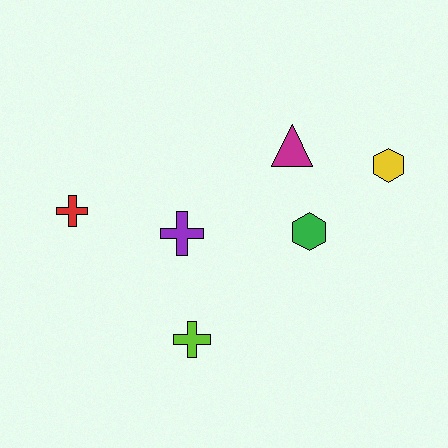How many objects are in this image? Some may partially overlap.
There are 6 objects.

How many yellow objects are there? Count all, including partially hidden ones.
There is 1 yellow object.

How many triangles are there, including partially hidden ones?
There is 1 triangle.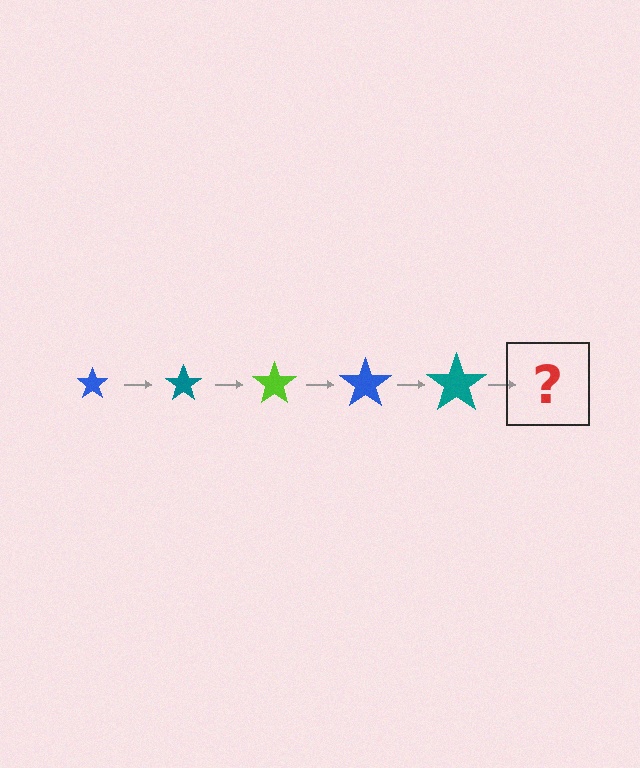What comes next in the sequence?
The next element should be a lime star, larger than the previous one.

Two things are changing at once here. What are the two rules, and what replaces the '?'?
The two rules are that the star grows larger each step and the color cycles through blue, teal, and lime. The '?' should be a lime star, larger than the previous one.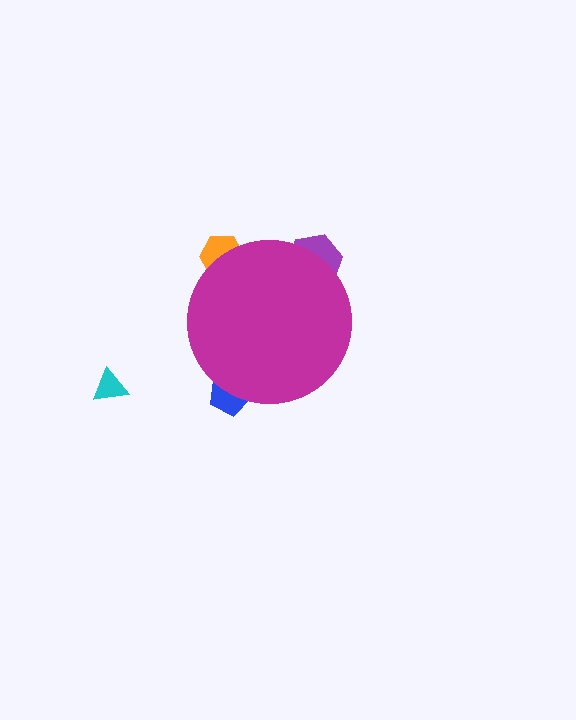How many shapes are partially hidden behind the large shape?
3 shapes are partially hidden.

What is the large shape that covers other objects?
A magenta circle.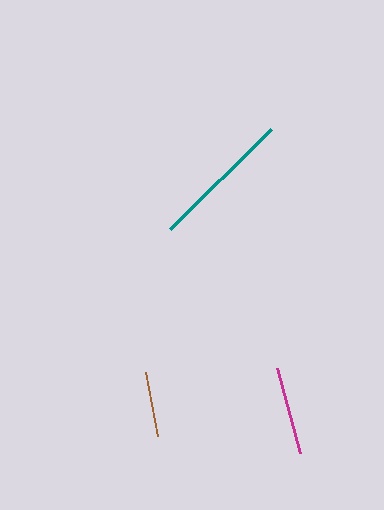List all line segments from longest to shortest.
From longest to shortest: teal, magenta, brown.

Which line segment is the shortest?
The brown line is the shortest at approximately 65 pixels.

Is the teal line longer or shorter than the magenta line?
The teal line is longer than the magenta line.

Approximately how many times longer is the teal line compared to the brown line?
The teal line is approximately 2.2 times the length of the brown line.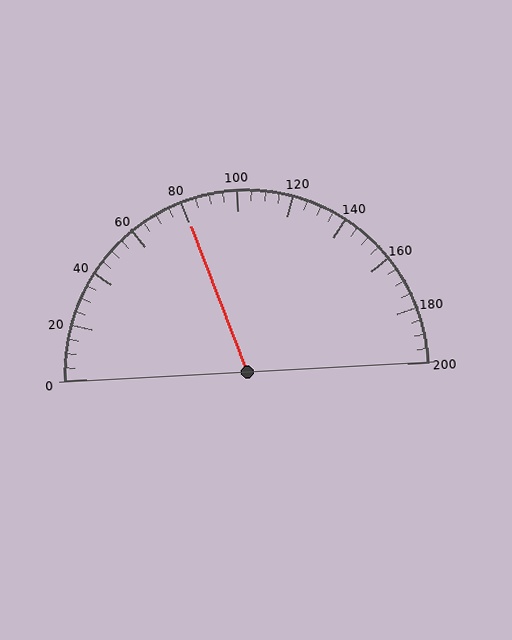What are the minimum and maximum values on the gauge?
The gauge ranges from 0 to 200.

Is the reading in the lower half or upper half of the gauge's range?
The reading is in the lower half of the range (0 to 200).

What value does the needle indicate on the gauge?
The needle indicates approximately 80.